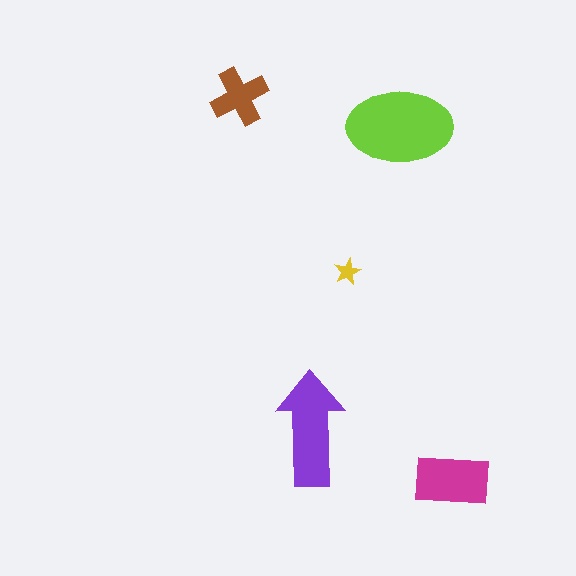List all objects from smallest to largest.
The yellow star, the brown cross, the magenta rectangle, the purple arrow, the lime ellipse.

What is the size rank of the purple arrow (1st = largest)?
2nd.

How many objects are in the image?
There are 5 objects in the image.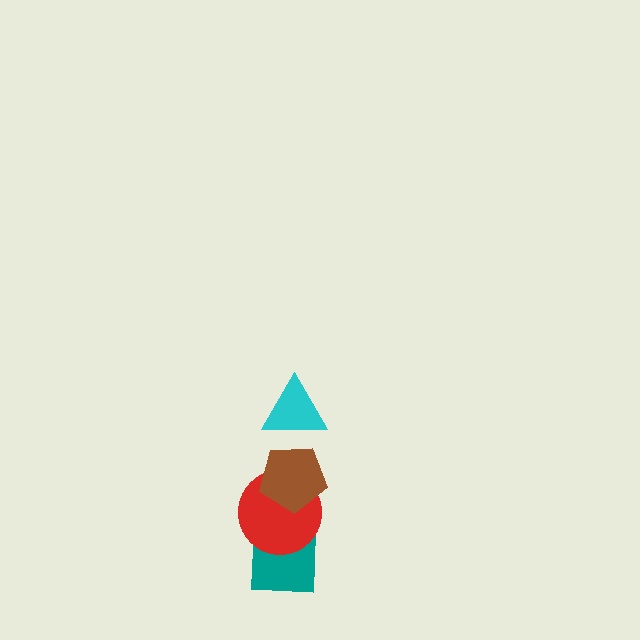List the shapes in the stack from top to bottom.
From top to bottom: the cyan triangle, the brown pentagon, the red circle, the teal square.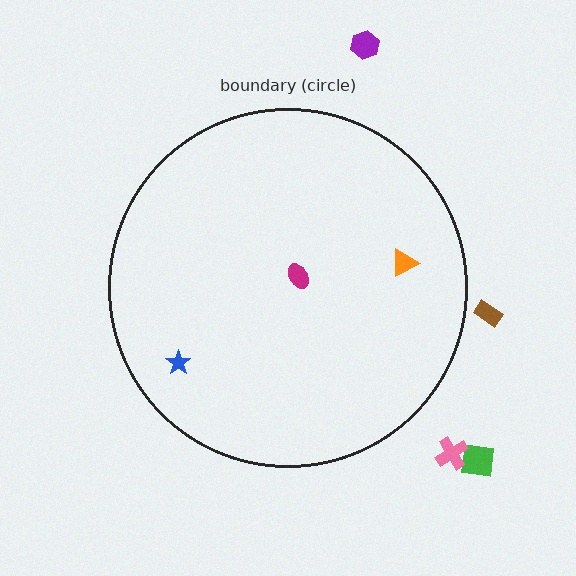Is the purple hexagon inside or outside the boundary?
Outside.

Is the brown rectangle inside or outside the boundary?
Outside.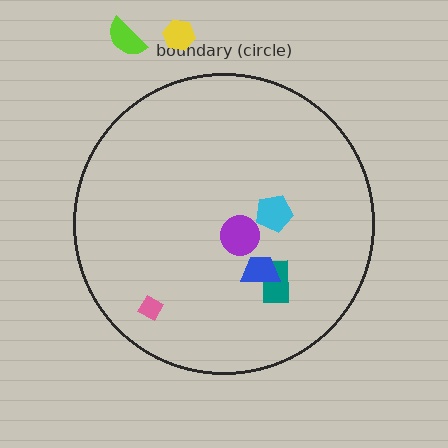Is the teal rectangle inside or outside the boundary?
Inside.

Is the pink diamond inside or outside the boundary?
Inside.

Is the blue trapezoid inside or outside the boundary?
Inside.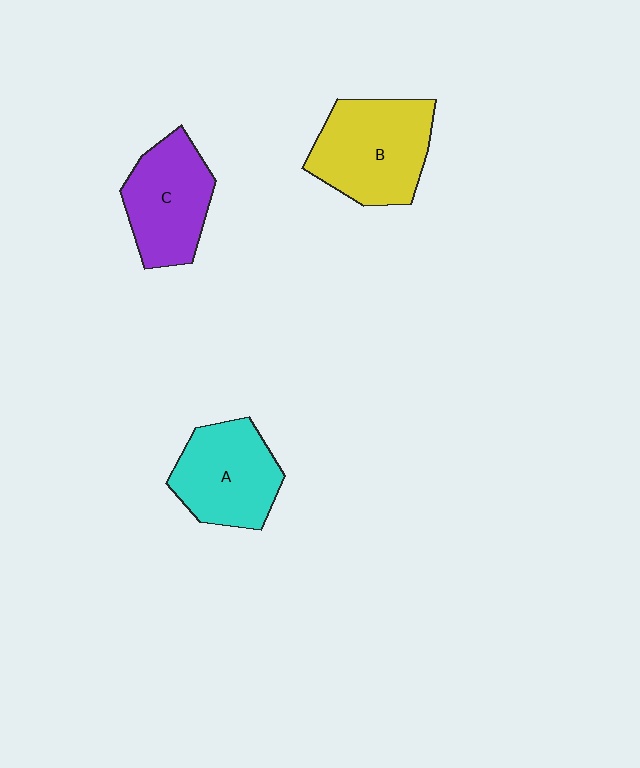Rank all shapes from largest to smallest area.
From largest to smallest: B (yellow), A (cyan), C (purple).